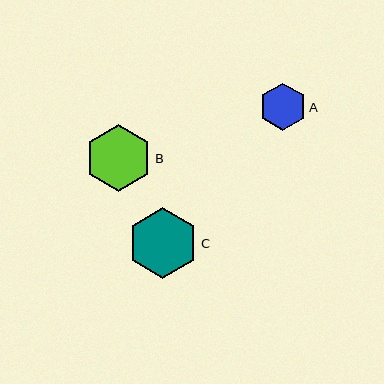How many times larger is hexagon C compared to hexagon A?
Hexagon C is approximately 1.5 times the size of hexagon A.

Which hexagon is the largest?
Hexagon C is the largest with a size of approximately 71 pixels.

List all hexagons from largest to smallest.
From largest to smallest: C, B, A.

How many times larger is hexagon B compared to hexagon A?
Hexagon B is approximately 1.4 times the size of hexagon A.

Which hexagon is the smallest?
Hexagon A is the smallest with a size of approximately 47 pixels.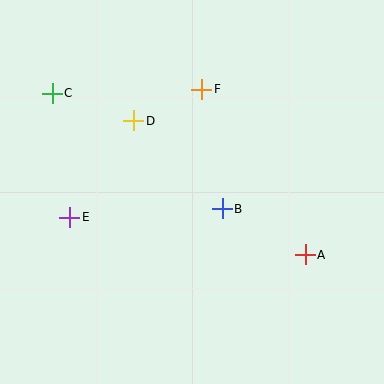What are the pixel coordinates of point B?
Point B is at (222, 209).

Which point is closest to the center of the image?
Point B at (222, 209) is closest to the center.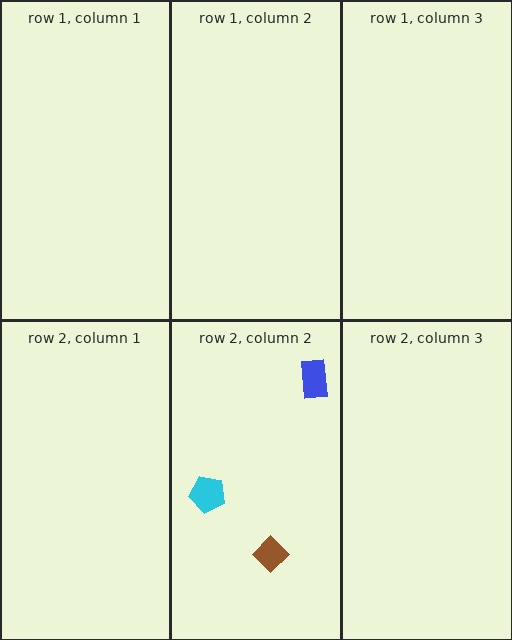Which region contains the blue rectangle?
The row 2, column 2 region.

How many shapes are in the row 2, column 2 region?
3.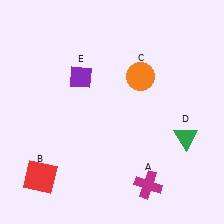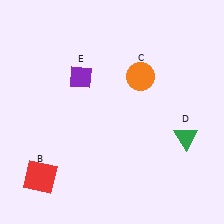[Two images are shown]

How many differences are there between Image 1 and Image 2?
There is 1 difference between the two images.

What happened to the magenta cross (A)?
The magenta cross (A) was removed in Image 2. It was in the bottom-right area of Image 1.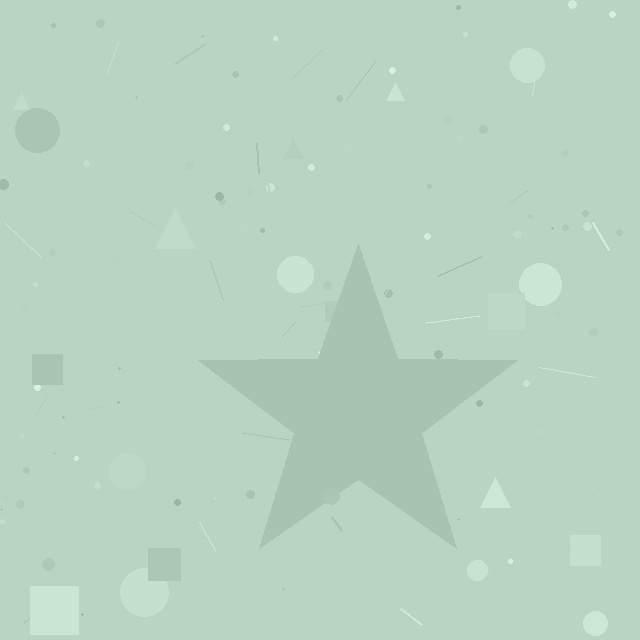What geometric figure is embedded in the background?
A star is embedded in the background.